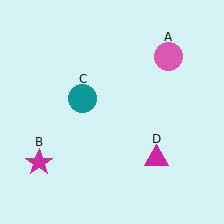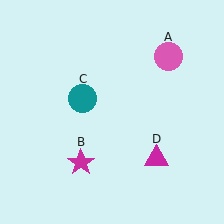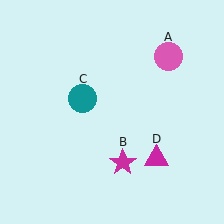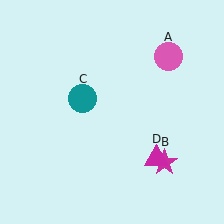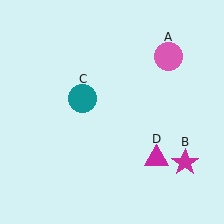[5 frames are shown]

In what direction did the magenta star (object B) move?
The magenta star (object B) moved right.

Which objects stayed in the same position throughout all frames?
Pink circle (object A) and teal circle (object C) and magenta triangle (object D) remained stationary.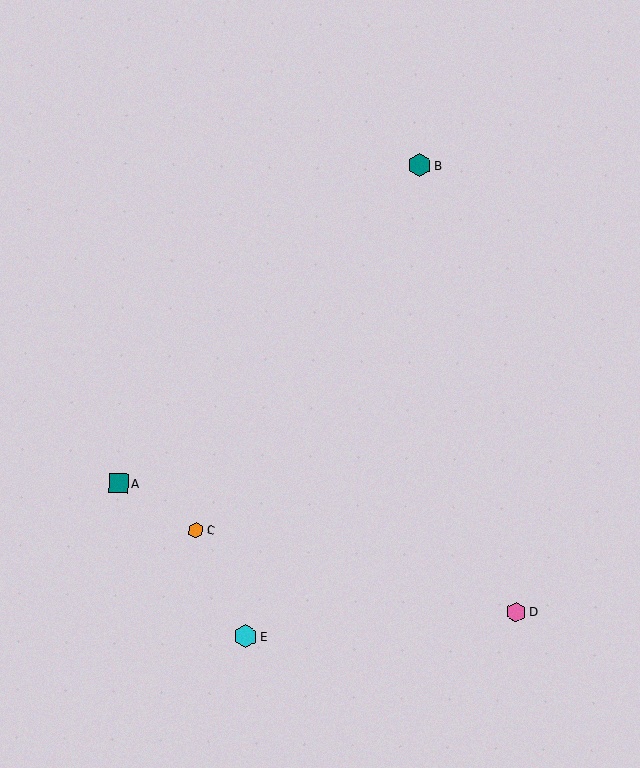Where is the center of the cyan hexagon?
The center of the cyan hexagon is at (246, 636).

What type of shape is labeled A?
Shape A is a teal square.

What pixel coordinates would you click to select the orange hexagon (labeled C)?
Click at (196, 530) to select the orange hexagon C.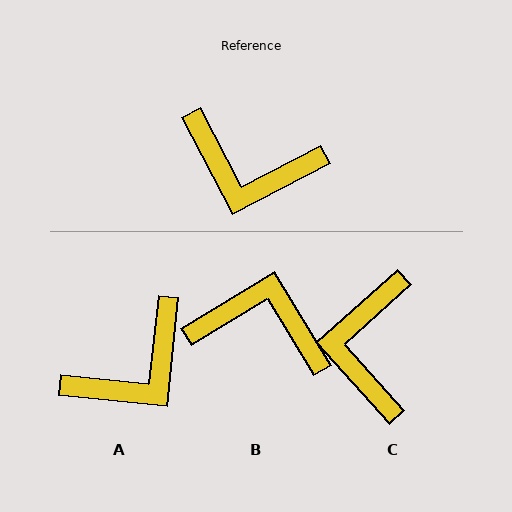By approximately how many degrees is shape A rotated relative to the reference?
Approximately 56 degrees counter-clockwise.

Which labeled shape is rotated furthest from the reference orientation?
B, about 177 degrees away.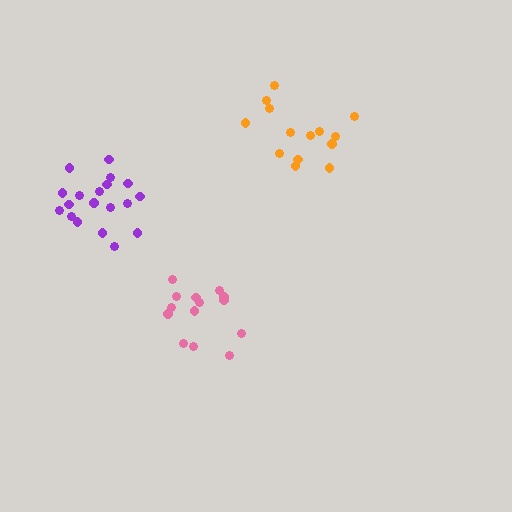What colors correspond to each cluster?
The clusters are colored: orange, pink, purple.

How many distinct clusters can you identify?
There are 3 distinct clusters.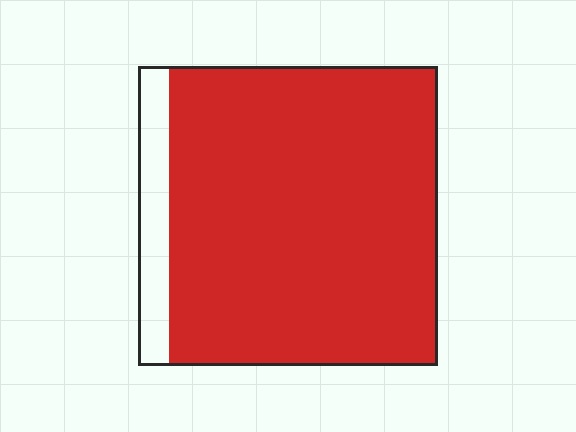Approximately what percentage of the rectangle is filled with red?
Approximately 90%.